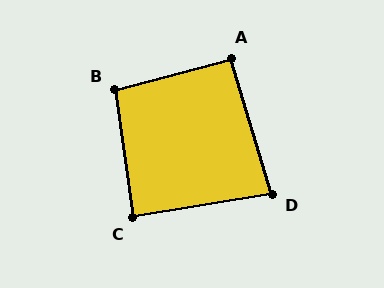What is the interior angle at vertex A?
Approximately 91 degrees (approximately right).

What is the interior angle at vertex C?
Approximately 89 degrees (approximately right).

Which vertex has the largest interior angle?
B, at approximately 97 degrees.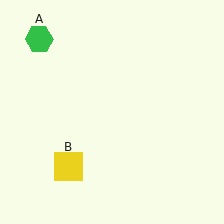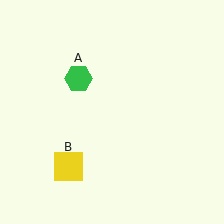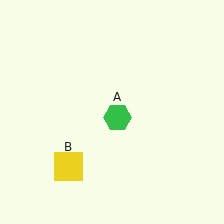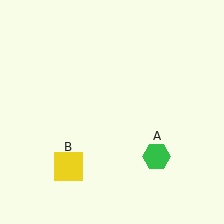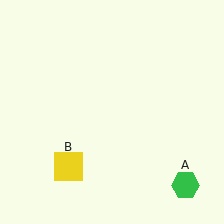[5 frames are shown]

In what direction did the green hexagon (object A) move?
The green hexagon (object A) moved down and to the right.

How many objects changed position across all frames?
1 object changed position: green hexagon (object A).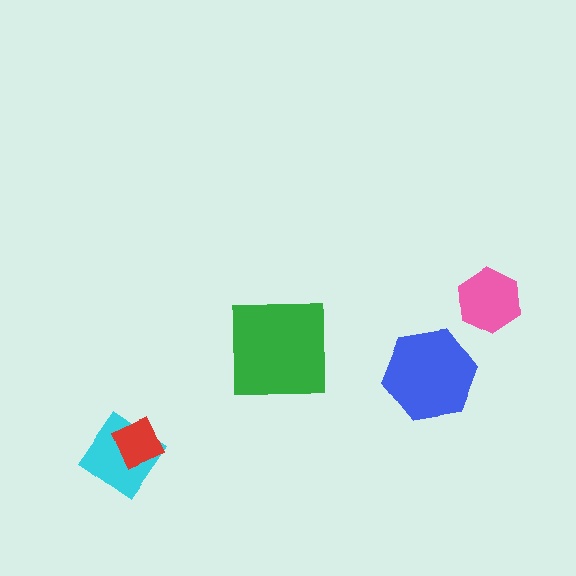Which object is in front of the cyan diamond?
The red diamond is in front of the cyan diamond.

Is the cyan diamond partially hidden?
Yes, it is partially covered by another shape.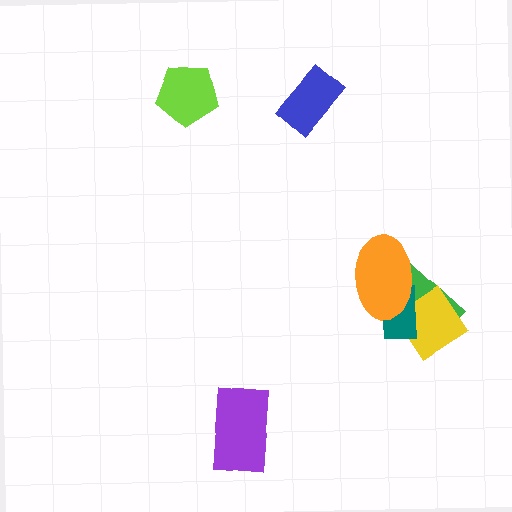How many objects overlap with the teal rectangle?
3 objects overlap with the teal rectangle.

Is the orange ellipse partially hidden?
No, no other shape covers it.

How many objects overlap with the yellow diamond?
3 objects overlap with the yellow diamond.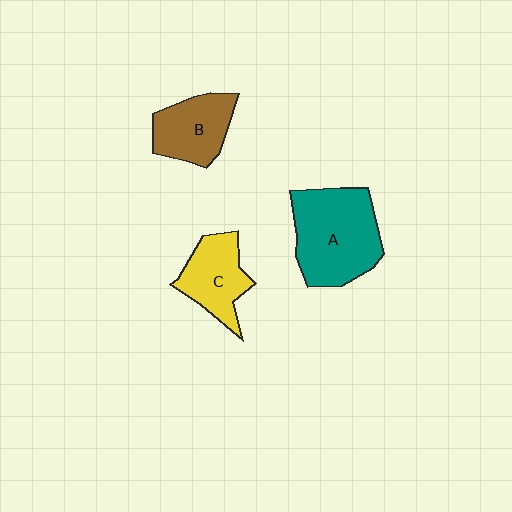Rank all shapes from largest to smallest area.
From largest to smallest: A (teal), B (brown), C (yellow).